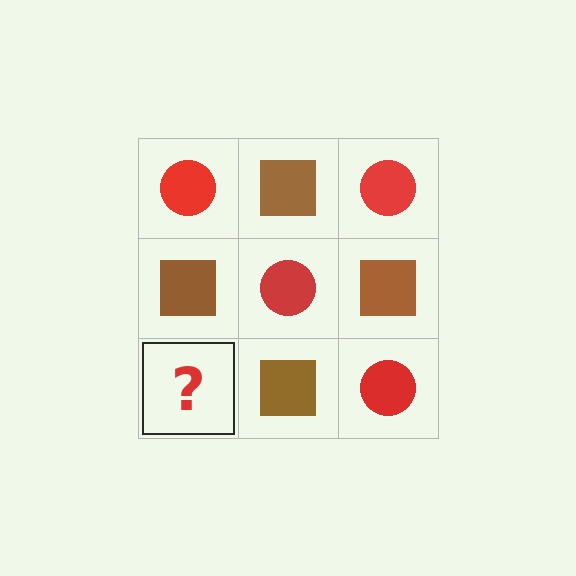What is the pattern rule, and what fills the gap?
The rule is that it alternates red circle and brown square in a checkerboard pattern. The gap should be filled with a red circle.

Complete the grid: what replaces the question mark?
The question mark should be replaced with a red circle.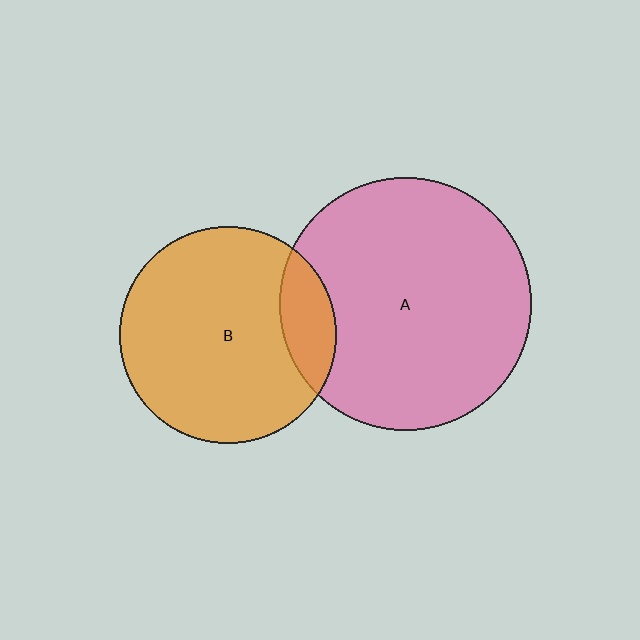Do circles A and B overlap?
Yes.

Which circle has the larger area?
Circle A (pink).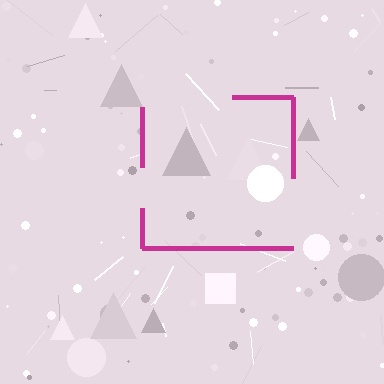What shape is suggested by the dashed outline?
The dashed outline suggests a square.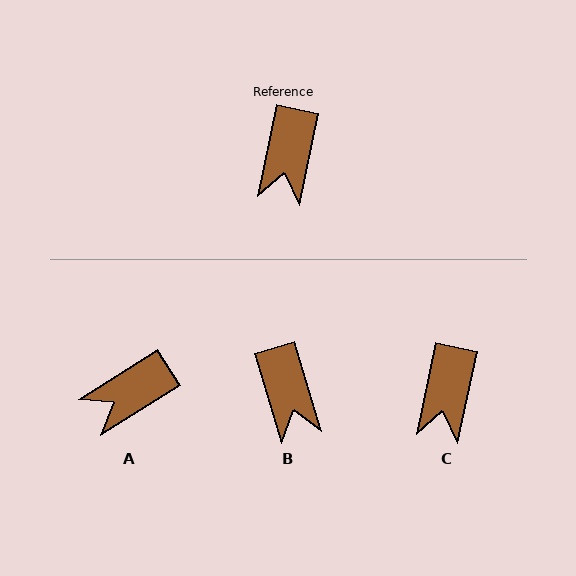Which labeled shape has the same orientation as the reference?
C.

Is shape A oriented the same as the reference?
No, it is off by about 46 degrees.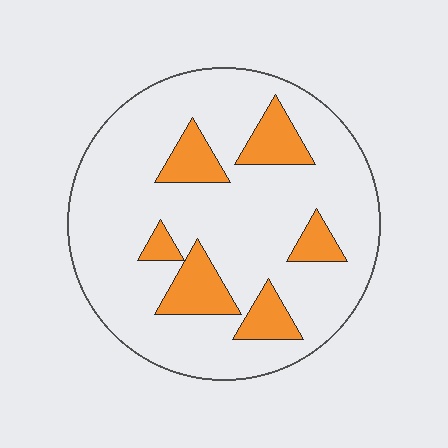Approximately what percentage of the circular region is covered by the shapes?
Approximately 20%.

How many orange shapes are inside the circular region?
6.